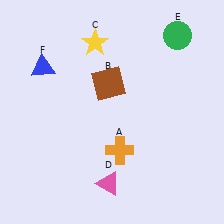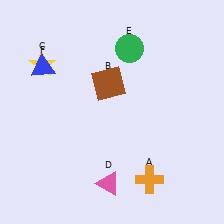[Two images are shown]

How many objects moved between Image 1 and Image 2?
3 objects moved between the two images.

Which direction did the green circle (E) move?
The green circle (E) moved left.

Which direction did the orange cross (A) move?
The orange cross (A) moved down.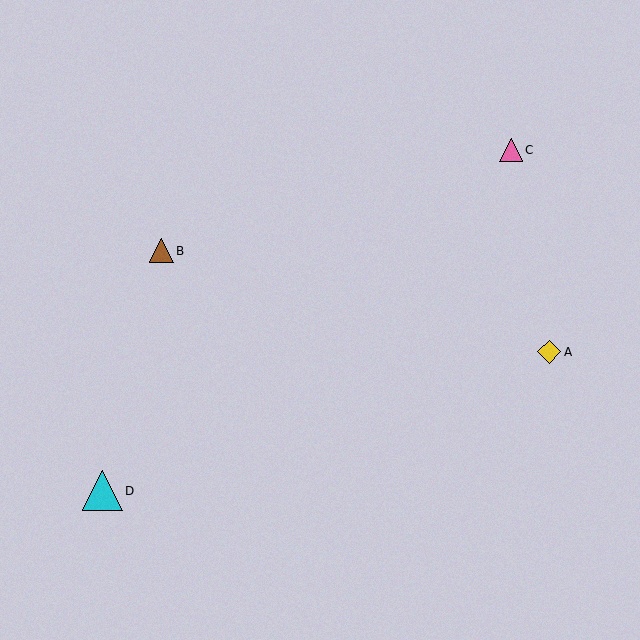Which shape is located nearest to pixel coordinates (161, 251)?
The brown triangle (labeled B) at (161, 251) is nearest to that location.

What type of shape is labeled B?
Shape B is a brown triangle.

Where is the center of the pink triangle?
The center of the pink triangle is at (511, 150).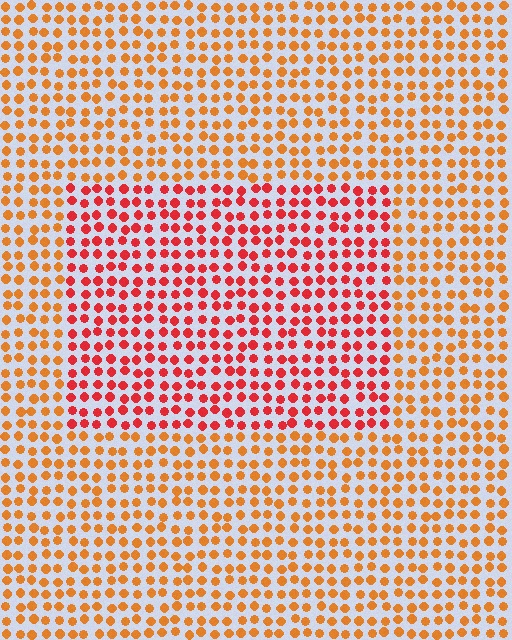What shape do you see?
I see a rectangle.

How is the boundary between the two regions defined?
The boundary is defined purely by a slight shift in hue (about 32 degrees). Spacing, size, and orientation are identical on both sides.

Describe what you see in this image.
The image is filled with small orange elements in a uniform arrangement. A rectangle-shaped region is visible where the elements are tinted to a slightly different hue, forming a subtle color boundary.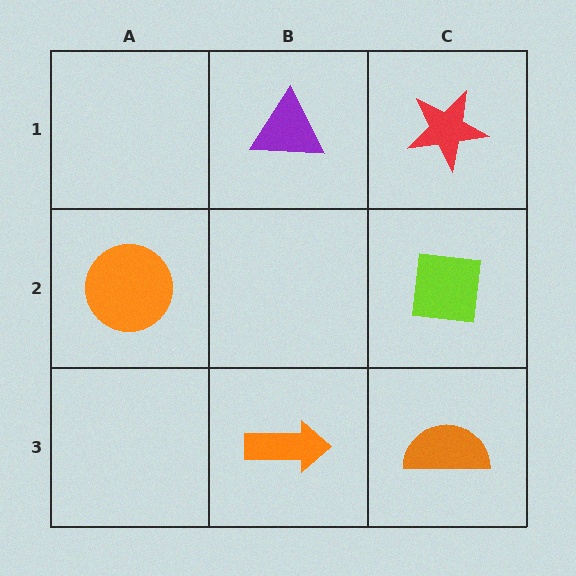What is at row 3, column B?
An orange arrow.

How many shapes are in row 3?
2 shapes.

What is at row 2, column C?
A lime square.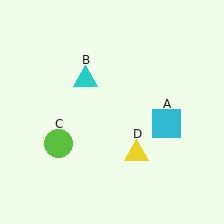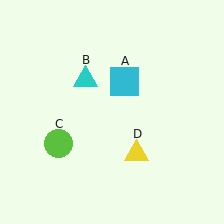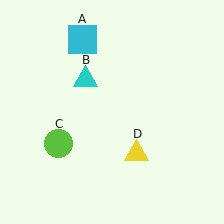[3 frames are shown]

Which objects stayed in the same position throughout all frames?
Cyan triangle (object B) and lime circle (object C) and yellow triangle (object D) remained stationary.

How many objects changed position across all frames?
1 object changed position: cyan square (object A).